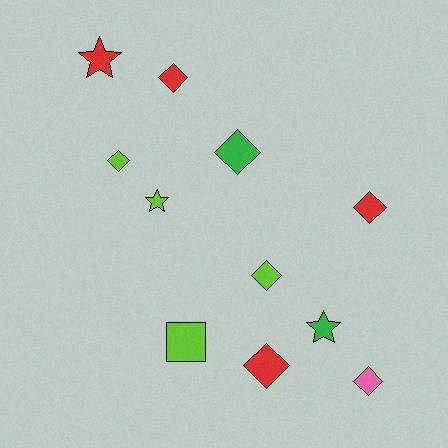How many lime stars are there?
There is 1 lime star.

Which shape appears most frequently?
Diamond, with 7 objects.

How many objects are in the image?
There are 11 objects.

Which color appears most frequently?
Lime, with 4 objects.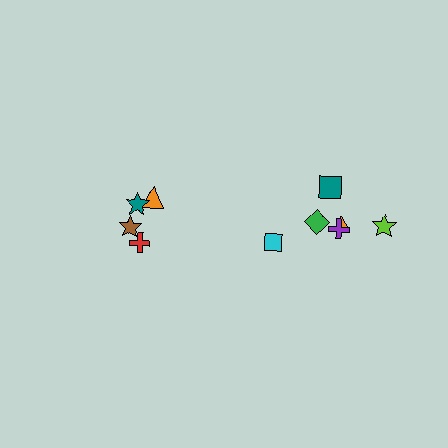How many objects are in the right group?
There are 6 objects.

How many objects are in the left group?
There are 4 objects.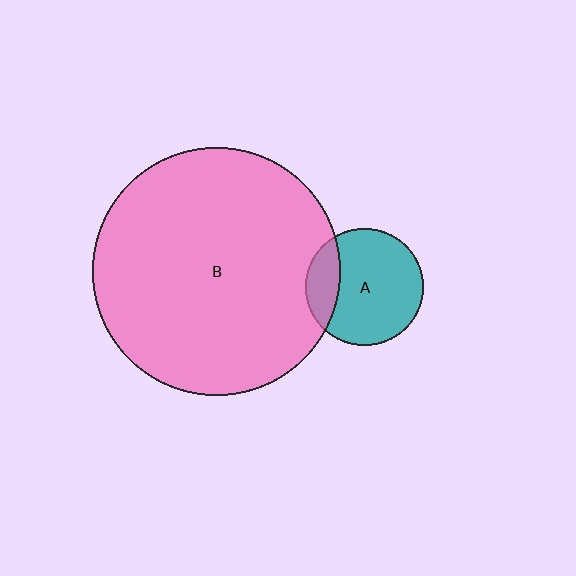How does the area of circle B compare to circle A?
Approximately 4.4 times.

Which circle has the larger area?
Circle B (pink).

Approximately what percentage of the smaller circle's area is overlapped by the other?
Approximately 20%.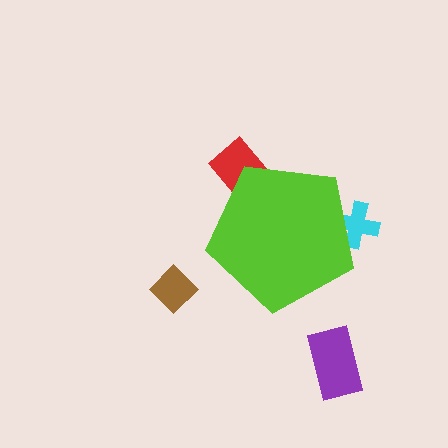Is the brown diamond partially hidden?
No, the brown diamond is fully visible.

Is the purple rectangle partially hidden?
No, the purple rectangle is fully visible.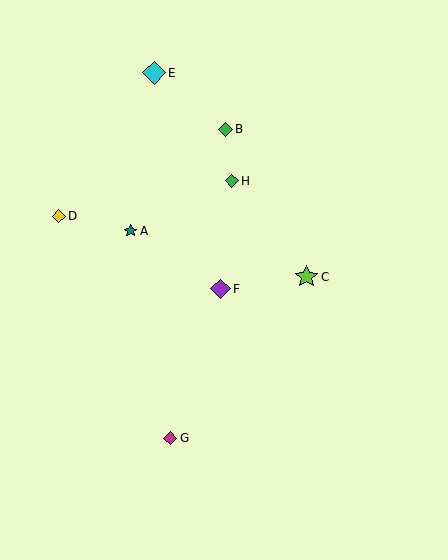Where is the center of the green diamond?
The center of the green diamond is at (232, 181).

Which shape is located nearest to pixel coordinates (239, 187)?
The green diamond (labeled H) at (232, 181) is nearest to that location.